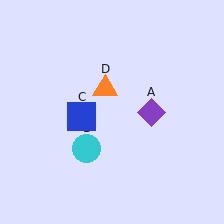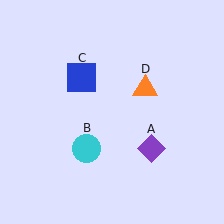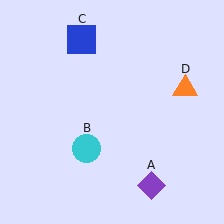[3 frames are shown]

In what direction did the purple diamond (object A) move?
The purple diamond (object A) moved down.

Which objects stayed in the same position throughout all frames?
Cyan circle (object B) remained stationary.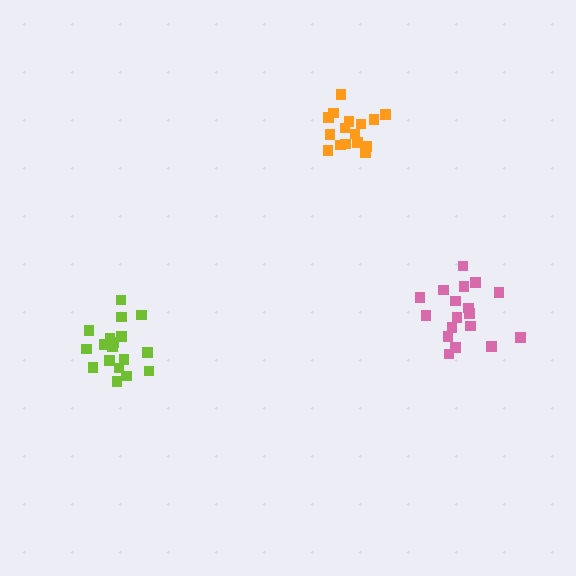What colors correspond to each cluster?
The clusters are colored: lime, orange, pink.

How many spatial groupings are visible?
There are 3 spatial groupings.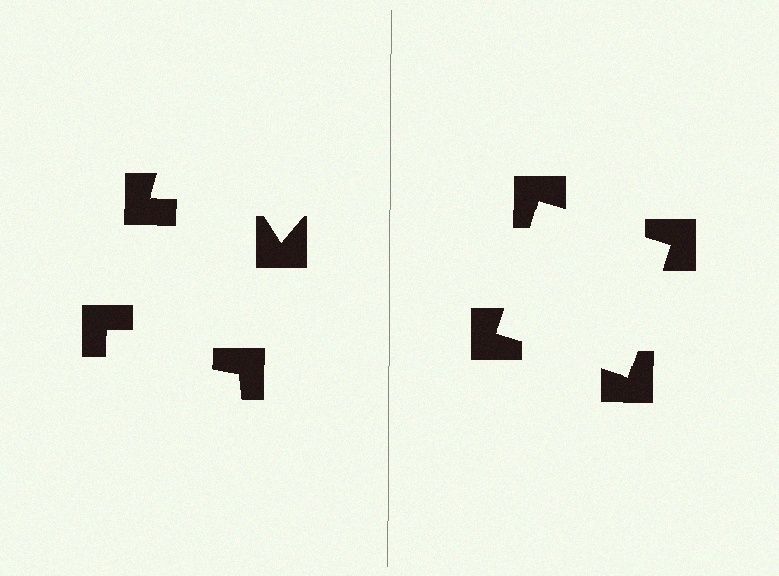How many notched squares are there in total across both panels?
8 — 4 on each side.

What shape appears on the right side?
An illusory square.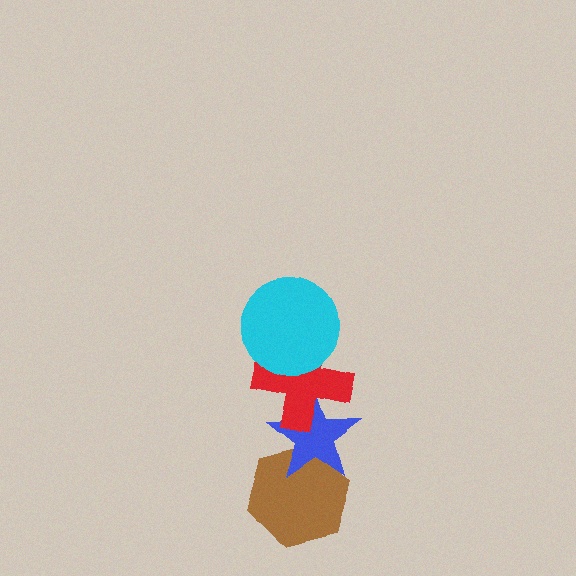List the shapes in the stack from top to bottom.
From top to bottom: the cyan circle, the red cross, the blue star, the brown hexagon.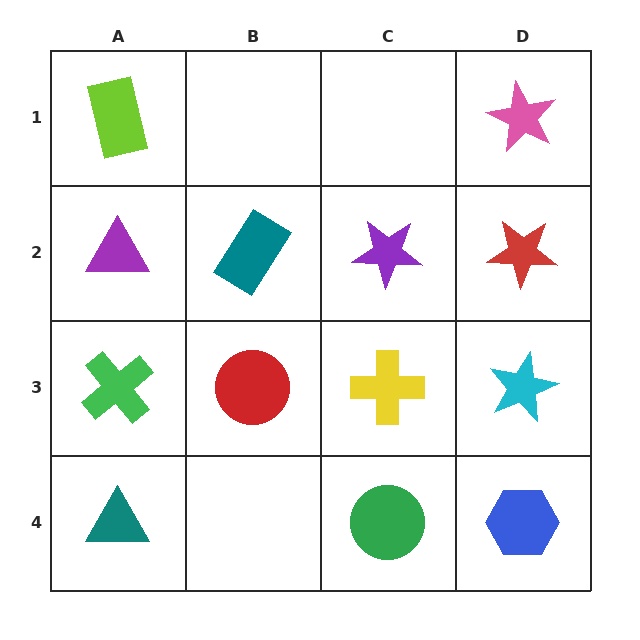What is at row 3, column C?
A yellow cross.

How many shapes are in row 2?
4 shapes.